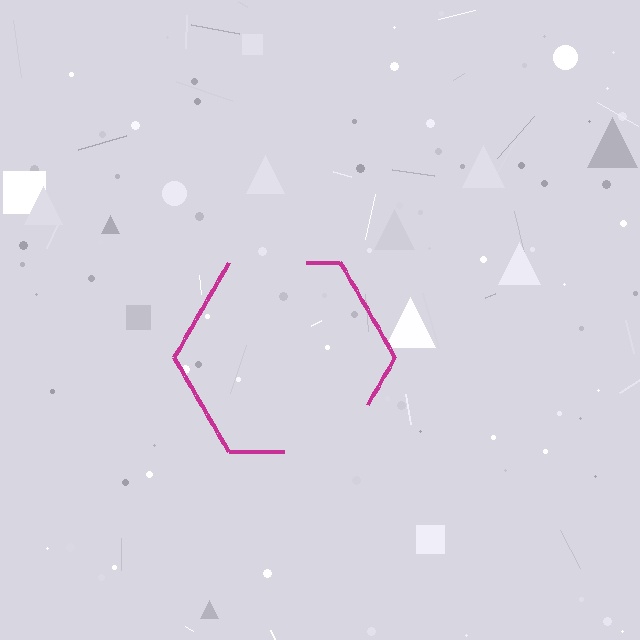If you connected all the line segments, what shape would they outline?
They would outline a hexagon.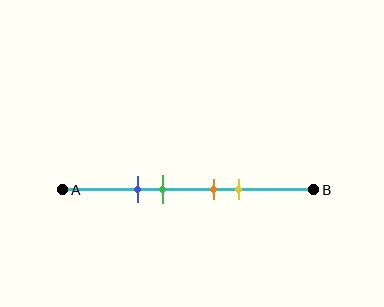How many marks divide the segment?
There are 4 marks dividing the segment.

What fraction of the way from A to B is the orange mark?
The orange mark is approximately 60% (0.6) of the way from A to B.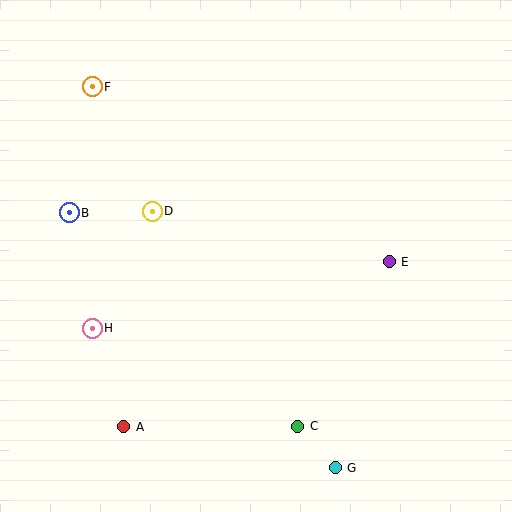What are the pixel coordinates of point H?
Point H is at (92, 328).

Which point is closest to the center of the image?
Point D at (152, 211) is closest to the center.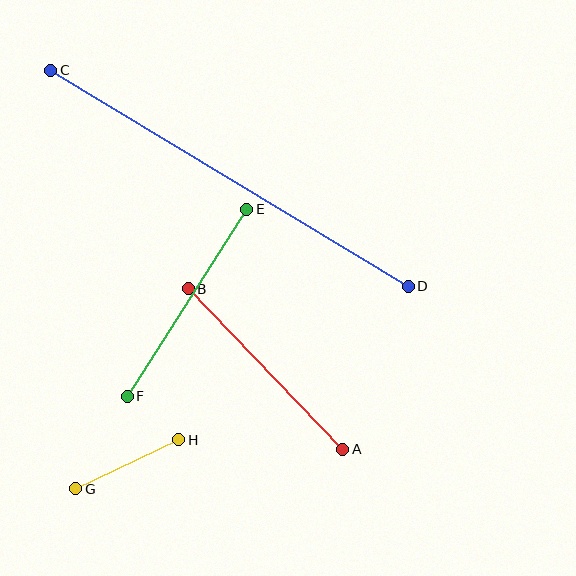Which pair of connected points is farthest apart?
Points C and D are farthest apart.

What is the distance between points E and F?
The distance is approximately 222 pixels.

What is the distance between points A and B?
The distance is approximately 223 pixels.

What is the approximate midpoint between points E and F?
The midpoint is at approximately (187, 303) pixels.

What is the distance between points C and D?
The distance is approximately 418 pixels.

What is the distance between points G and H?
The distance is approximately 114 pixels.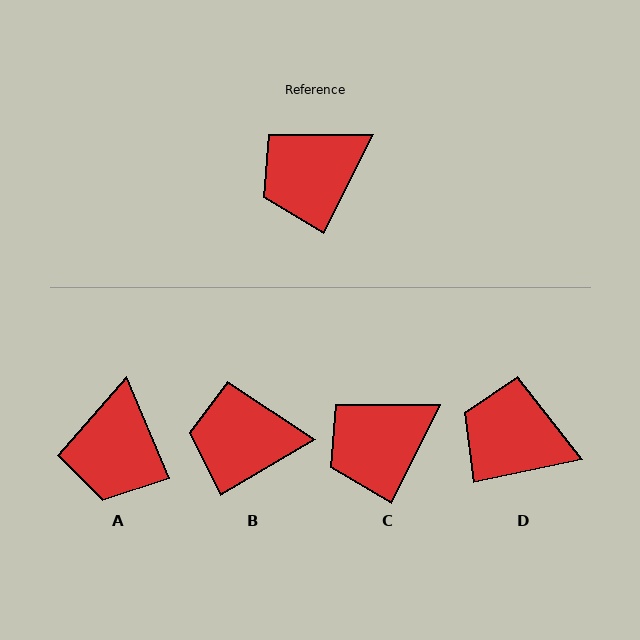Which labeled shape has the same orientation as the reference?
C.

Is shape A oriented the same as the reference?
No, it is off by about 49 degrees.